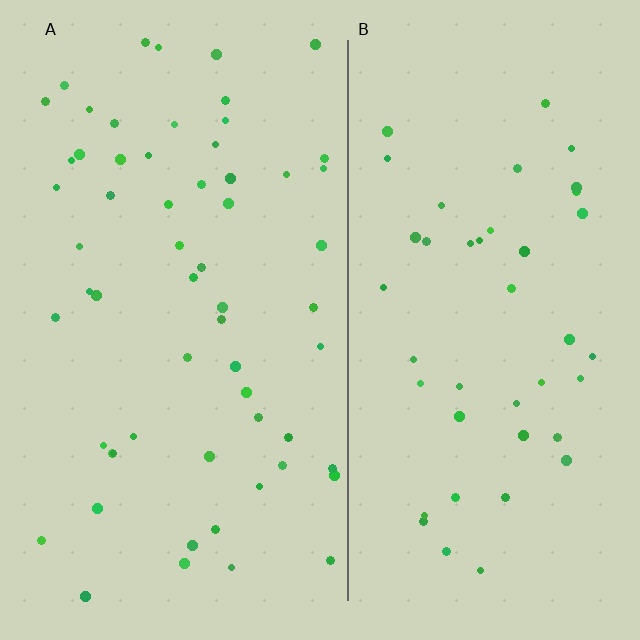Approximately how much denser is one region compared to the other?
Approximately 1.4× — region A over region B.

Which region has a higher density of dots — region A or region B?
A (the left).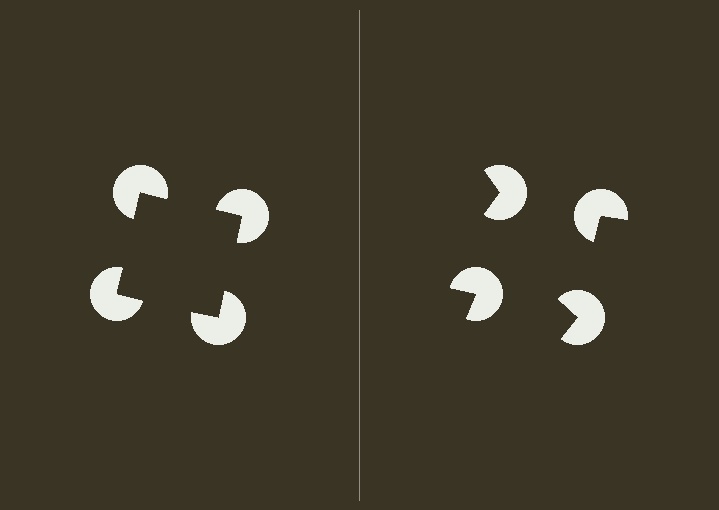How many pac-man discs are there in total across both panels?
8 — 4 on each side.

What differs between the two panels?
The pac-man discs are positioned identically on both sides; only the wedge orientations differ. On the left they align to a square; on the right they are misaligned.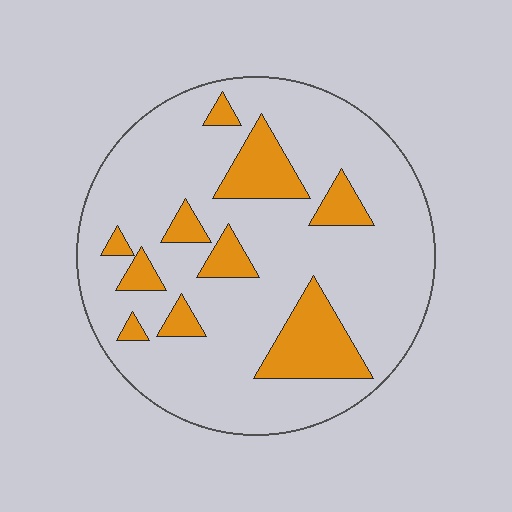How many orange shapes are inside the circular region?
10.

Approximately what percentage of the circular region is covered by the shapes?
Approximately 20%.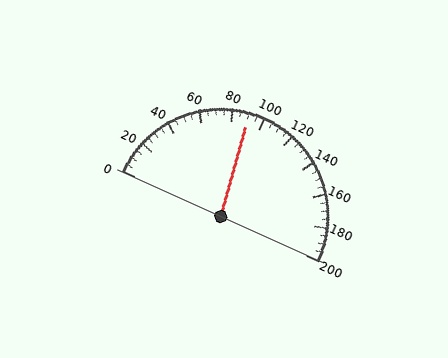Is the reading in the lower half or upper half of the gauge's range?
The reading is in the lower half of the range (0 to 200).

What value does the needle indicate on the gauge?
The needle indicates approximately 90.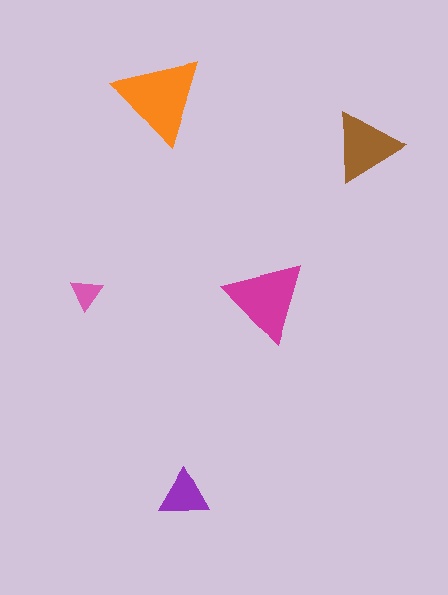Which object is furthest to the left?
The pink triangle is leftmost.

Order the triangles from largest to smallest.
the orange one, the magenta one, the brown one, the purple one, the pink one.